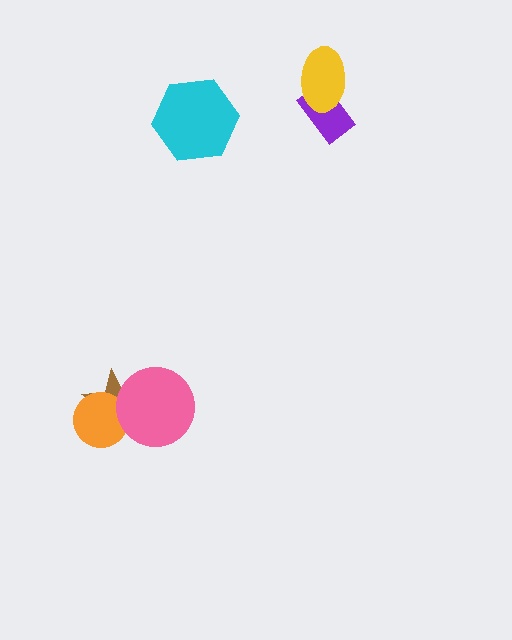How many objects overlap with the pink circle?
2 objects overlap with the pink circle.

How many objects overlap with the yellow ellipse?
1 object overlaps with the yellow ellipse.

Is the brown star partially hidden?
Yes, it is partially covered by another shape.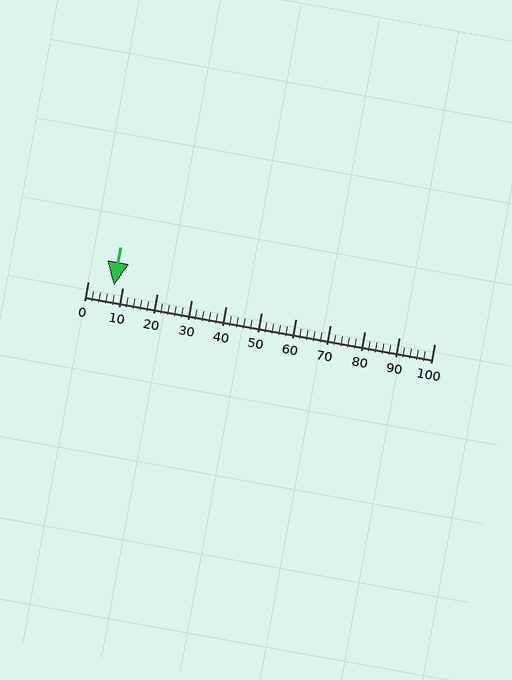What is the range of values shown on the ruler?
The ruler shows values from 0 to 100.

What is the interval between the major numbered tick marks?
The major tick marks are spaced 10 units apart.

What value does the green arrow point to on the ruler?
The green arrow points to approximately 7.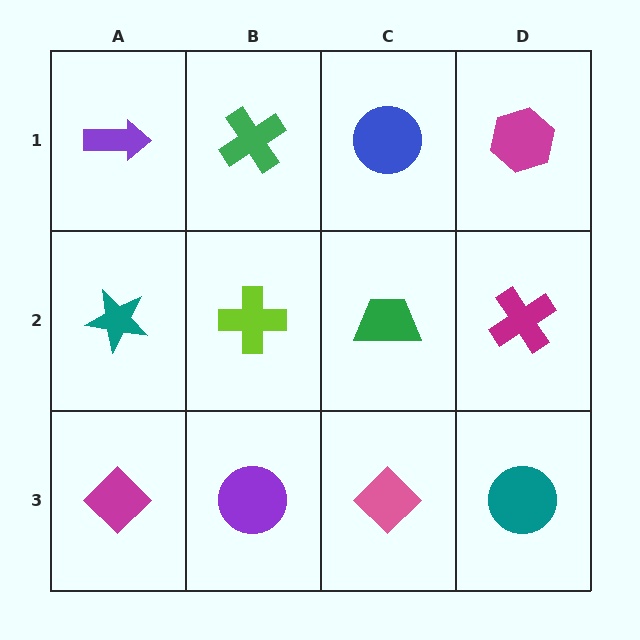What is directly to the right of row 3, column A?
A purple circle.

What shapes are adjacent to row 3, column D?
A magenta cross (row 2, column D), a pink diamond (row 3, column C).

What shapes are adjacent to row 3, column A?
A teal star (row 2, column A), a purple circle (row 3, column B).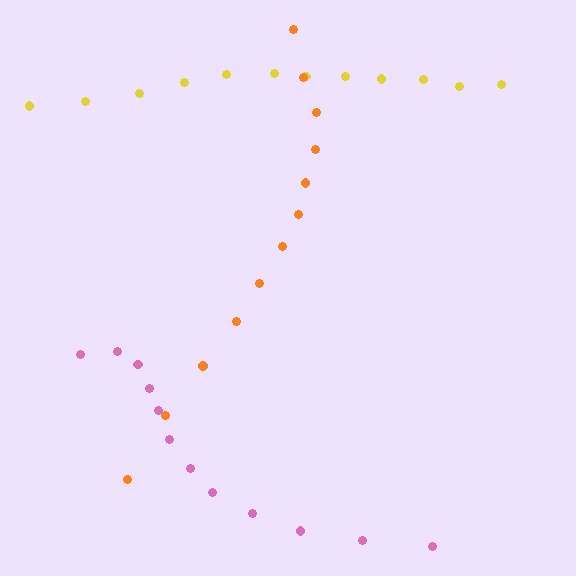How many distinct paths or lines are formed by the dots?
There are 3 distinct paths.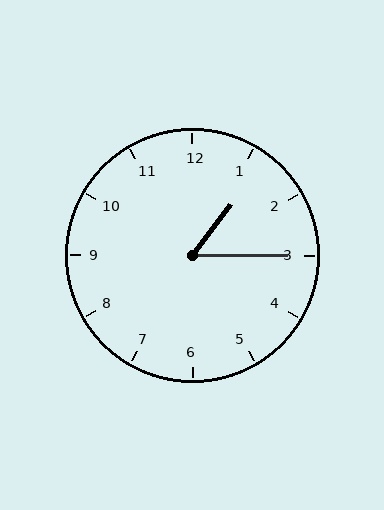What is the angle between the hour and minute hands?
Approximately 52 degrees.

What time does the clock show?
1:15.